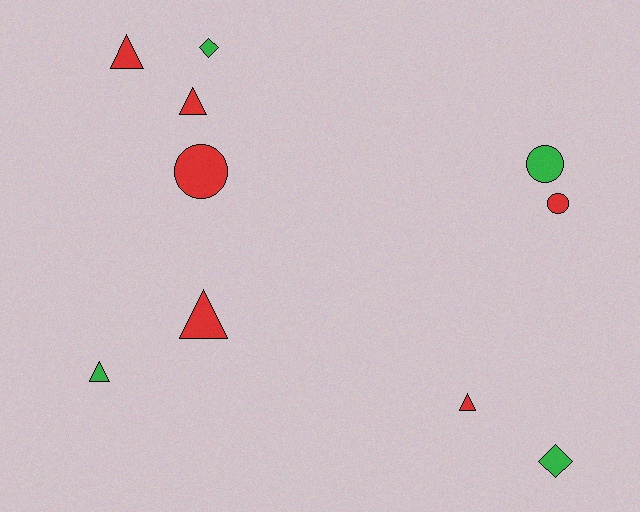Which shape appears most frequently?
Triangle, with 5 objects.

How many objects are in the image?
There are 10 objects.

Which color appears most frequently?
Red, with 6 objects.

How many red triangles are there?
There are 4 red triangles.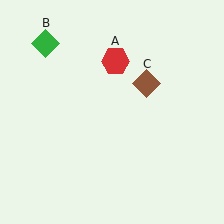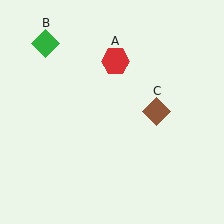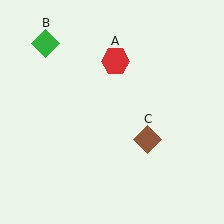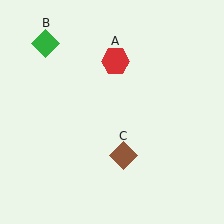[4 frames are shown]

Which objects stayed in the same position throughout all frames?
Red hexagon (object A) and green diamond (object B) remained stationary.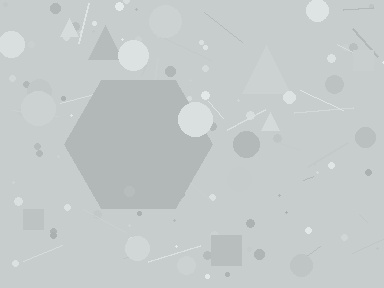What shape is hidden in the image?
A hexagon is hidden in the image.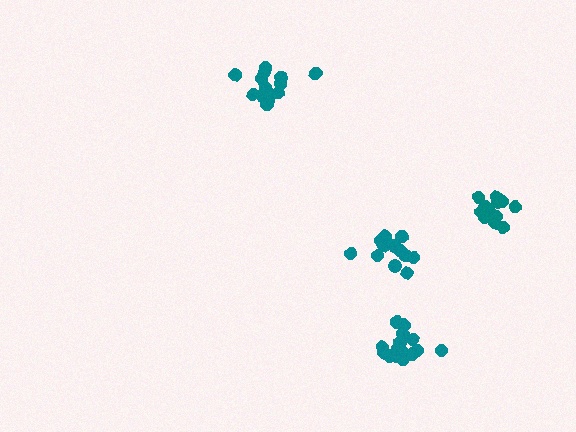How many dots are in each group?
Group 1: 16 dots, Group 2: 14 dots, Group 3: 15 dots, Group 4: 15 dots (60 total).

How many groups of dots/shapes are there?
There are 4 groups.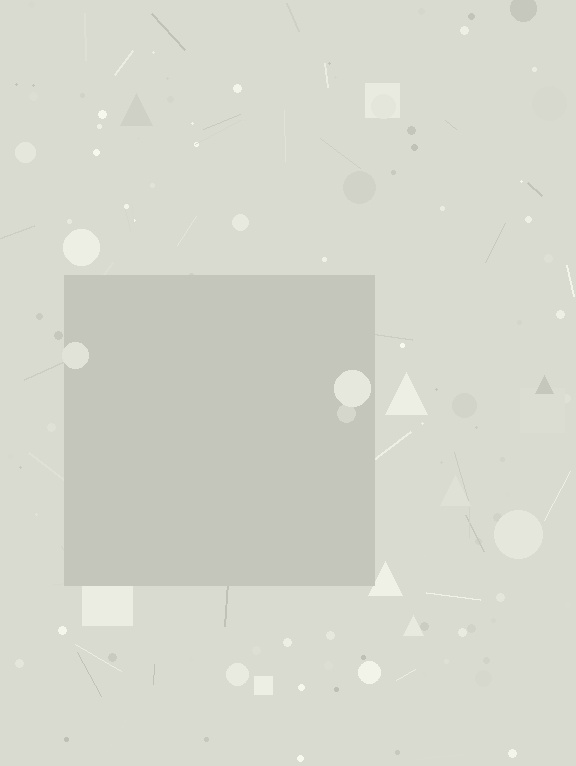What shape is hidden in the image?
A square is hidden in the image.